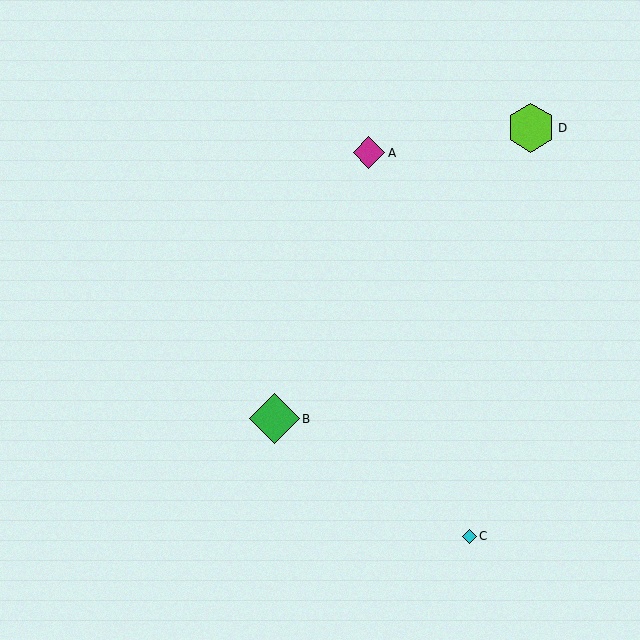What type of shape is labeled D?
Shape D is a lime hexagon.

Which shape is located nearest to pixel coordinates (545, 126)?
The lime hexagon (labeled D) at (531, 128) is nearest to that location.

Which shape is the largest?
The green diamond (labeled B) is the largest.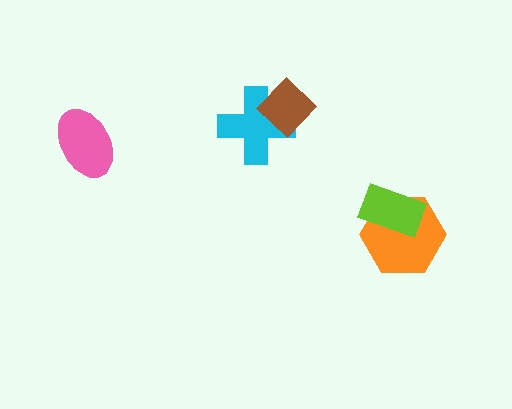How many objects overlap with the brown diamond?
1 object overlaps with the brown diamond.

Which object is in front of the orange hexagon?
The lime rectangle is in front of the orange hexagon.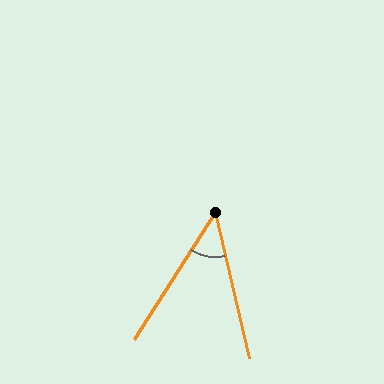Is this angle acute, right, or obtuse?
It is acute.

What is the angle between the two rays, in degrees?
Approximately 46 degrees.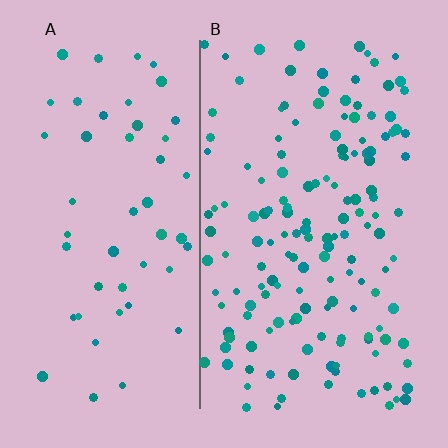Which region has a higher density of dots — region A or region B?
B (the right).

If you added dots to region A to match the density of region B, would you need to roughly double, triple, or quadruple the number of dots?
Approximately triple.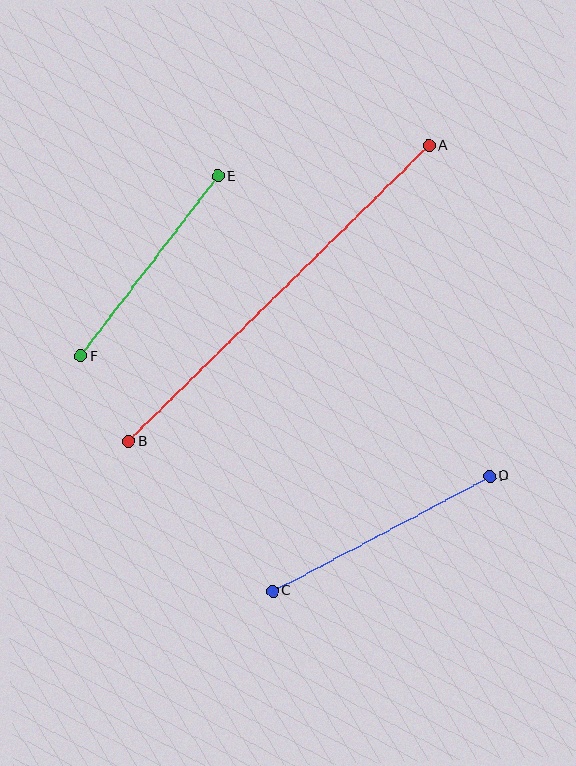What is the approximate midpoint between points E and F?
The midpoint is at approximately (149, 266) pixels.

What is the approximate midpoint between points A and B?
The midpoint is at approximately (279, 293) pixels.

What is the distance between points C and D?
The distance is approximately 245 pixels.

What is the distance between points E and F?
The distance is approximately 226 pixels.